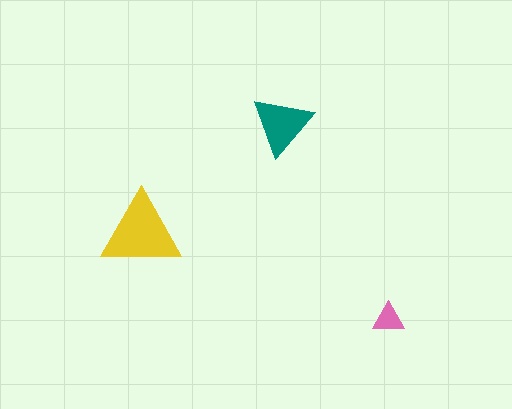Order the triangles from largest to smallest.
the yellow one, the teal one, the pink one.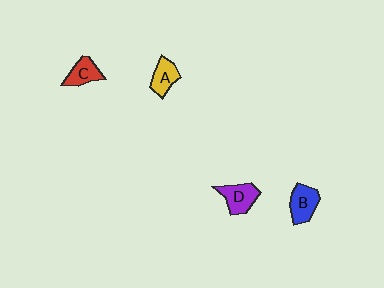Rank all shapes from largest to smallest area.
From largest to smallest: D (purple), B (blue), A (yellow), C (red).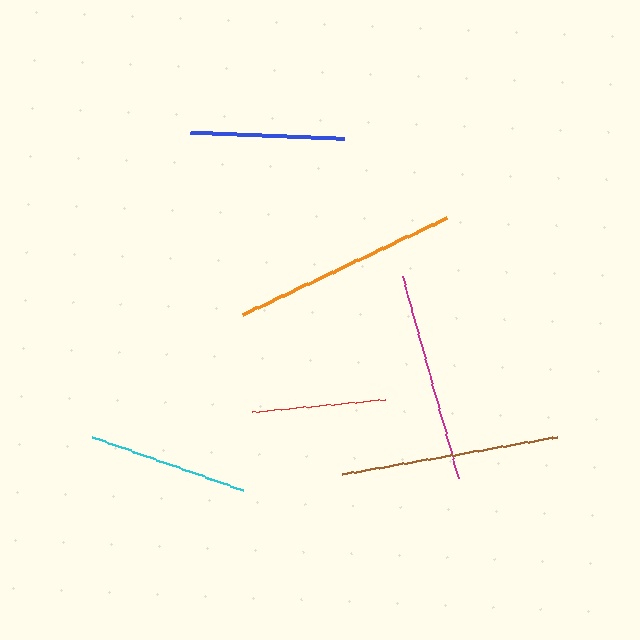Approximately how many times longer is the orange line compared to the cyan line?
The orange line is approximately 1.4 times the length of the cyan line.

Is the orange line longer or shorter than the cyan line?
The orange line is longer than the cyan line.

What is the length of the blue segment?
The blue segment is approximately 154 pixels long.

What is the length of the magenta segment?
The magenta segment is approximately 209 pixels long.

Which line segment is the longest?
The orange line is the longest at approximately 225 pixels.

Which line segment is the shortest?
The red line is the shortest at approximately 134 pixels.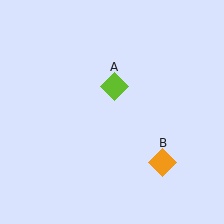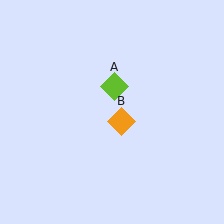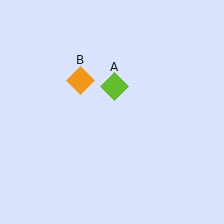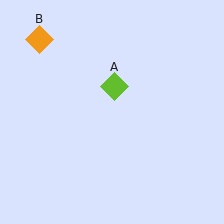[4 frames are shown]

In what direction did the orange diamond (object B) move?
The orange diamond (object B) moved up and to the left.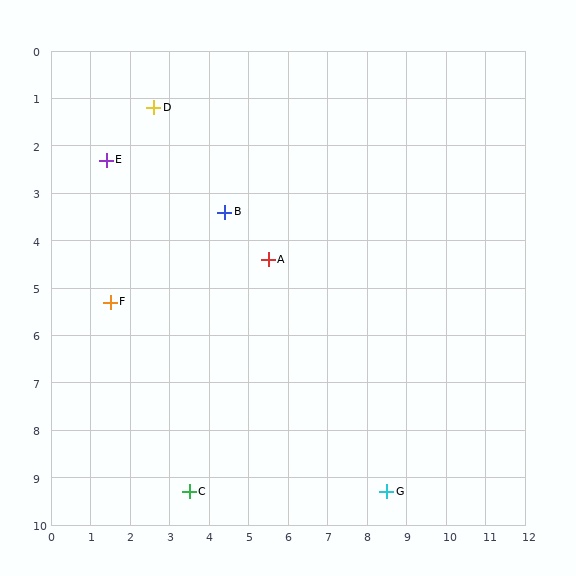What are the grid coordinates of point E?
Point E is at approximately (1.4, 2.3).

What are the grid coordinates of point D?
Point D is at approximately (2.6, 1.2).